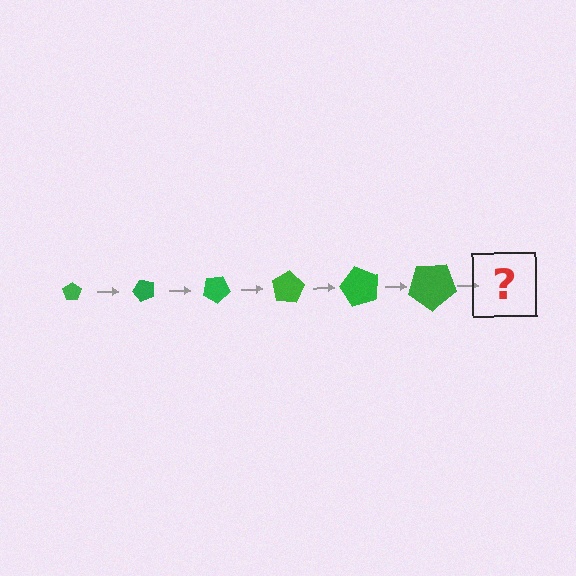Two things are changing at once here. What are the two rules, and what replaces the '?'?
The two rules are that the pentagon grows larger each step and it rotates 50 degrees each step. The '?' should be a pentagon, larger than the previous one and rotated 300 degrees from the start.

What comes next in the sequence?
The next element should be a pentagon, larger than the previous one and rotated 300 degrees from the start.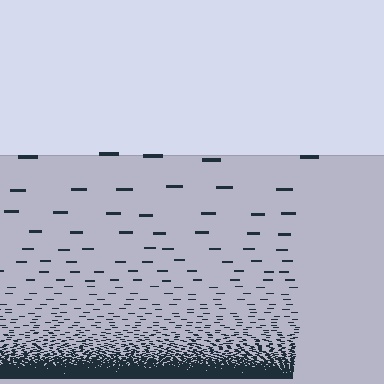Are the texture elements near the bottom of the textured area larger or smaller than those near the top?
Smaller. The gradient is inverted — elements near the bottom are smaller and denser.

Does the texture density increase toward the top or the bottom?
Density increases toward the bottom.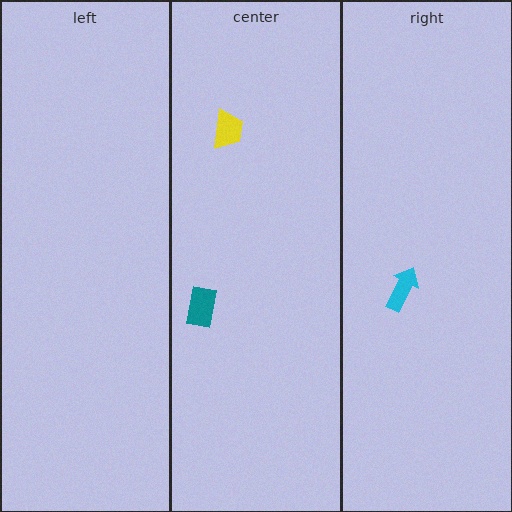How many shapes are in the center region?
2.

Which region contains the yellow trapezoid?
The center region.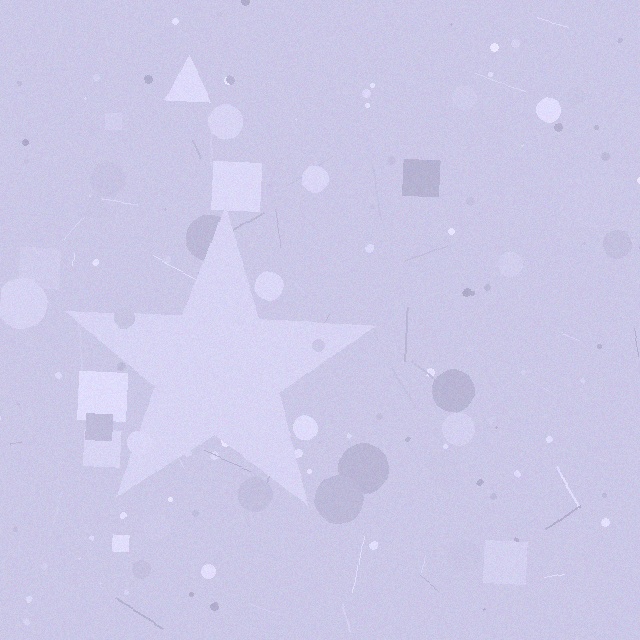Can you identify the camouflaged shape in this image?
The camouflaged shape is a star.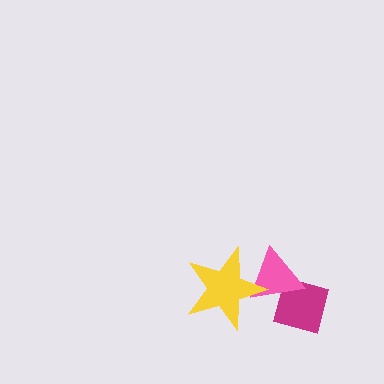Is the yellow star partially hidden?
No, no other shape covers it.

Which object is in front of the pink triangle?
The yellow star is in front of the pink triangle.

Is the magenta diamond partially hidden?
Yes, it is partially covered by another shape.